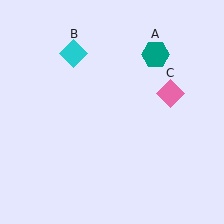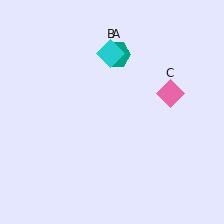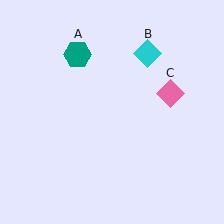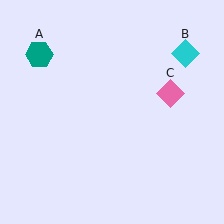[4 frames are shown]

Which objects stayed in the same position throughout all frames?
Pink diamond (object C) remained stationary.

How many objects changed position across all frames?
2 objects changed position: teal hexagon (object A), cyan diamond (object B).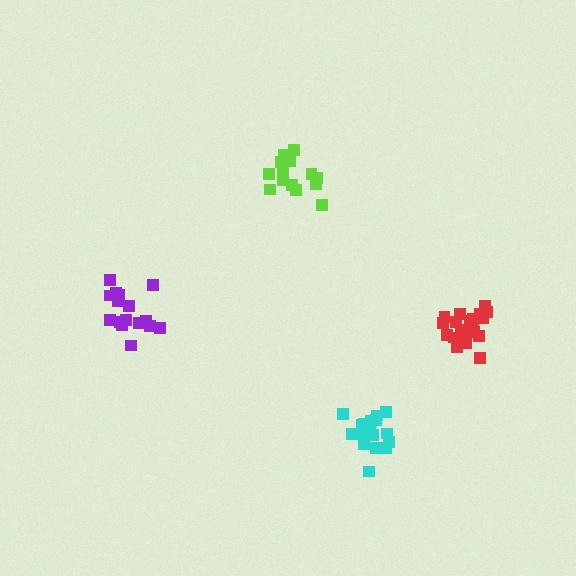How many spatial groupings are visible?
There are 4 spatial groupings.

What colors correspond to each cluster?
The clusters are colored: purple, lime, cyan, red.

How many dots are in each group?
Group 1: 16 dots, Group 2: 15 dots, Group 3: 19 dots, Group 4: 20 dots (70 total).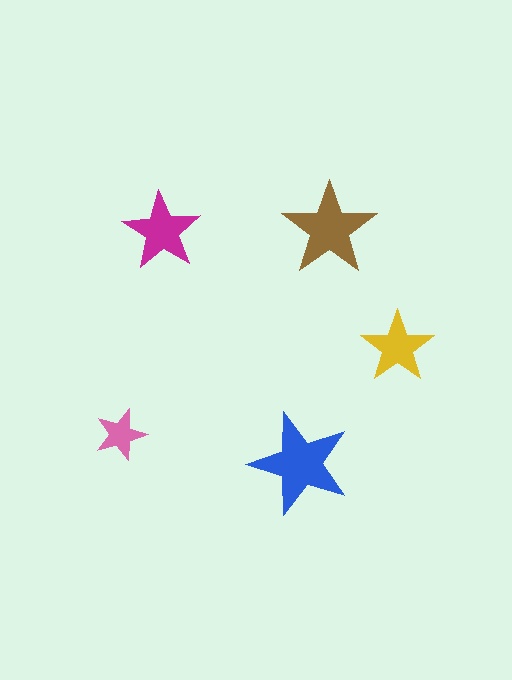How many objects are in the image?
There are 5 objects in the image.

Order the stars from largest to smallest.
the blue one, the brown one, the magenta one, the yellow one, the pink one.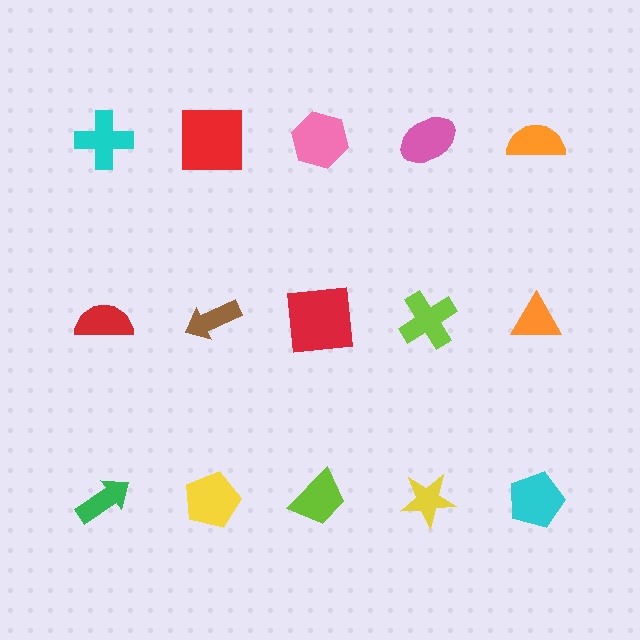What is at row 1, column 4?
A pink ellipse.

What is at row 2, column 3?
A red square.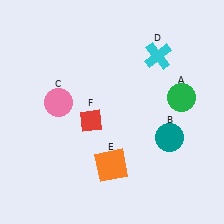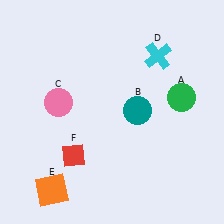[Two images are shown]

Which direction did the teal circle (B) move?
The teal circle (B) moved left.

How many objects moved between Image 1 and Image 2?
3 objects moved between the two images.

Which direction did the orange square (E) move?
The orange square (E) moved left.